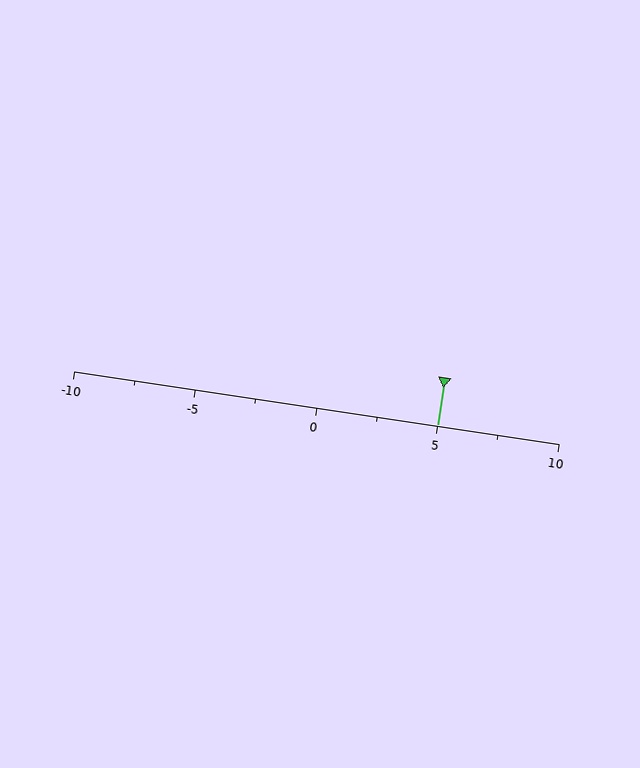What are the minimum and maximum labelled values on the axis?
The axis runs from -10 to 10.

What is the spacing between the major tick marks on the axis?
The major ticks are spaced 5 apart.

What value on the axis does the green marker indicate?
The marker indicates approximately 5.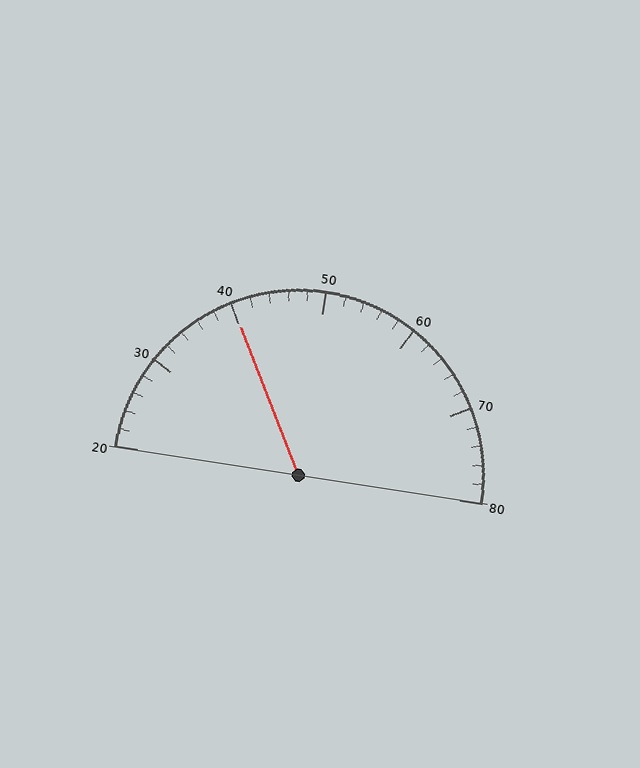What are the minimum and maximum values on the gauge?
The gauge ranges from 20 to 80.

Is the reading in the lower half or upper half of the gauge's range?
The reading is in the lower half of the range (20 to 80).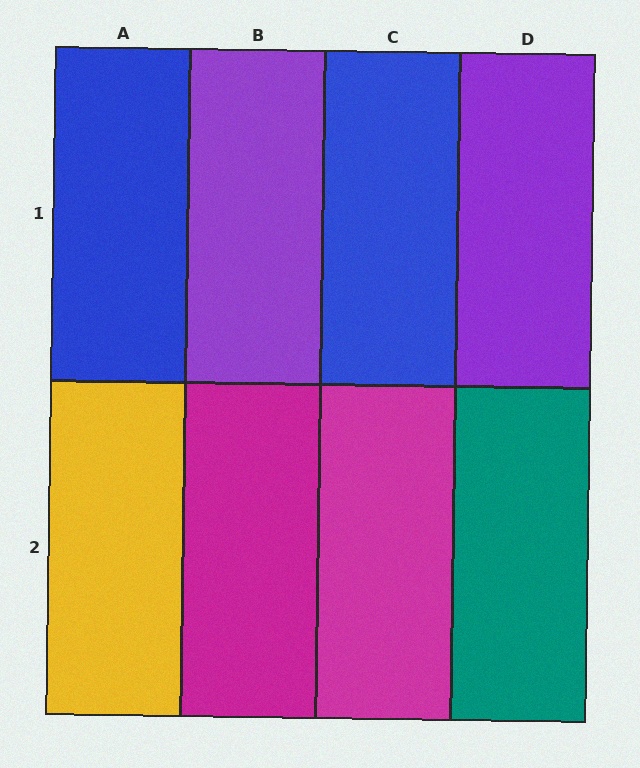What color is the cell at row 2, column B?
Magenta.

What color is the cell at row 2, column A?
Yellow.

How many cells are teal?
1 cell is teal.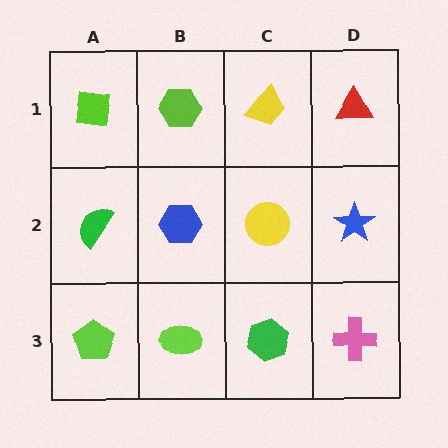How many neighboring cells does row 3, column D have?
2.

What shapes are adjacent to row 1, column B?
A blue hexagon (row 2, column B), a lime square (row 1, column A), a yellow trapezoid (row 1, column C).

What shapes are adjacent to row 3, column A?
A green semicircle (row 2, column A), a lime ellipse (row 3, column B).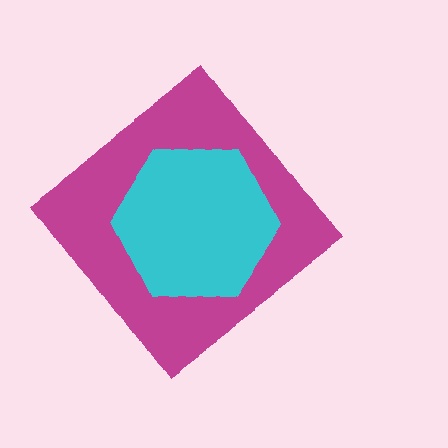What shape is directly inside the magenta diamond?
The cyan hexagon.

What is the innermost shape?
The cyan hexagon.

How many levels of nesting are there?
2.